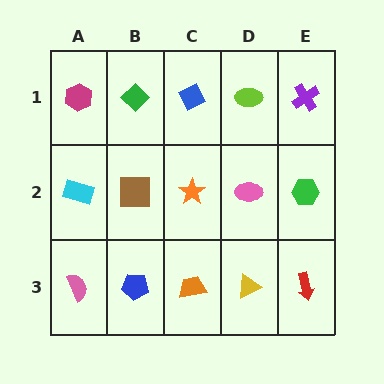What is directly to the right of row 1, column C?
A lime ellipse.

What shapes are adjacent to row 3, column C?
An orange star (row 2, column C), a blue pentagon (row 3, column B), a yellow triangle (row 3, column D).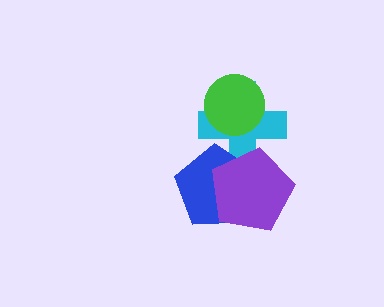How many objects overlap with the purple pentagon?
2 objects overlap with the purple pentagon.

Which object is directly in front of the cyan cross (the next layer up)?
The green circle is directly in front of the cyan cross.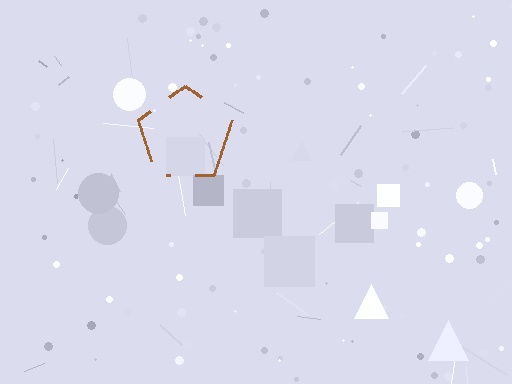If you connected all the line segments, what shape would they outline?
They would outline a pentagon.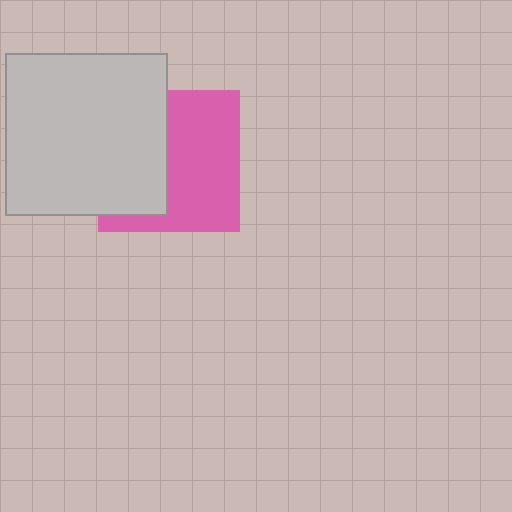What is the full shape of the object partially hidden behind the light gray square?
The partially hidden object is a pink square.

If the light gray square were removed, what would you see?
You would see the complete pink square.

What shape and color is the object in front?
The object in front is a light gray square.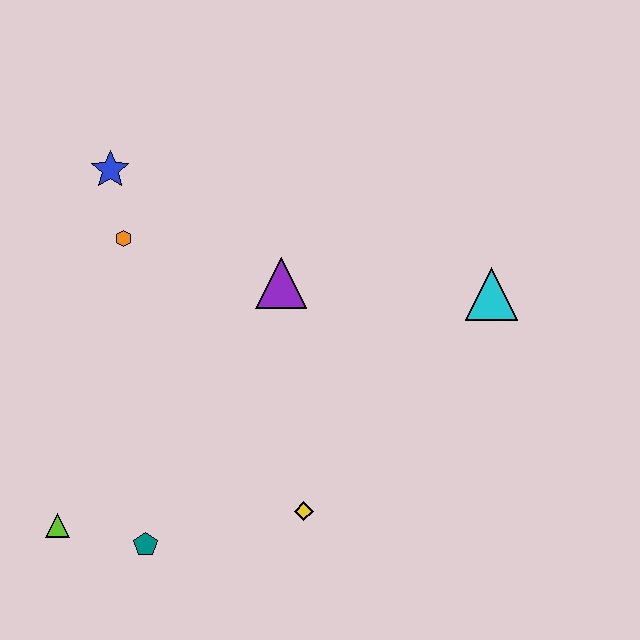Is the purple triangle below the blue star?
Yes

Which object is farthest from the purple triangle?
The lime triangle is farthest from the purple triangle.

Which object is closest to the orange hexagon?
The blue star is closest to the orange hexagon.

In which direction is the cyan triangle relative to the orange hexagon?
The cyan triangle is to the right of the orange hexagon.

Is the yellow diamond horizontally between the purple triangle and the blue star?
No